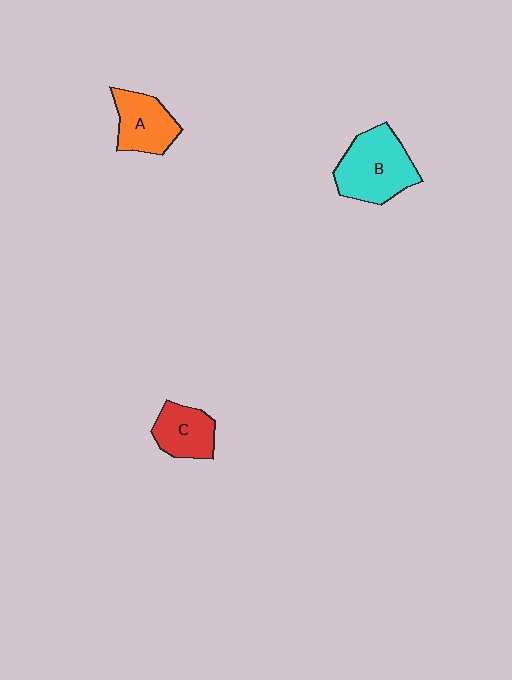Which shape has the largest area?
Shape B (cyan).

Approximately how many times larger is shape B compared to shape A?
Approximately 1.4 times.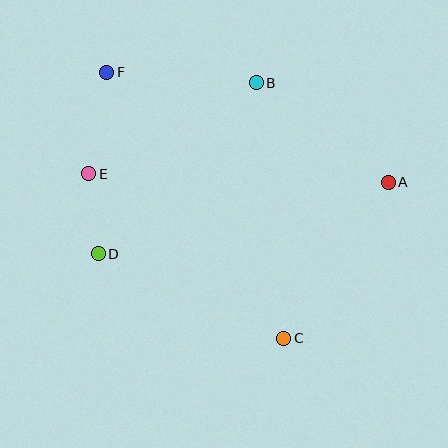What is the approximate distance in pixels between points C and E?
The distance between C and E is approximately 255 pixels.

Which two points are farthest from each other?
Points C and F are farthest from each other.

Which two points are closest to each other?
Points D and E are closest to each other.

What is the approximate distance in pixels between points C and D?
The distance between C and D is approximately 204 pixels.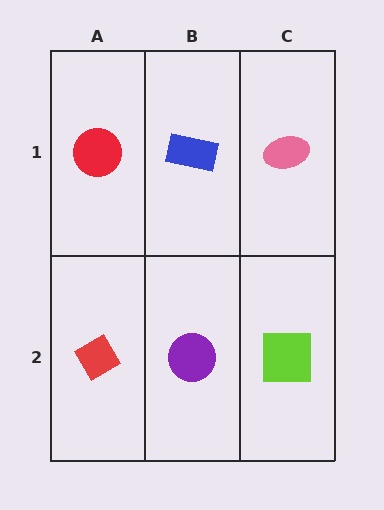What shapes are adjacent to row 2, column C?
A pink ellipse (row 1, column C), a purple circle (row 2, column B).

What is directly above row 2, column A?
A red circle.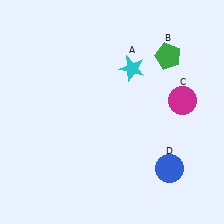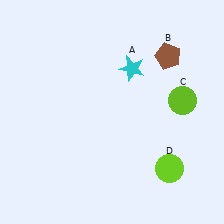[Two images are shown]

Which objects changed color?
B changed from green to brown. C changed from magenta to lime. D changed from blue to lime.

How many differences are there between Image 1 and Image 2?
There are 3 differences between the two images.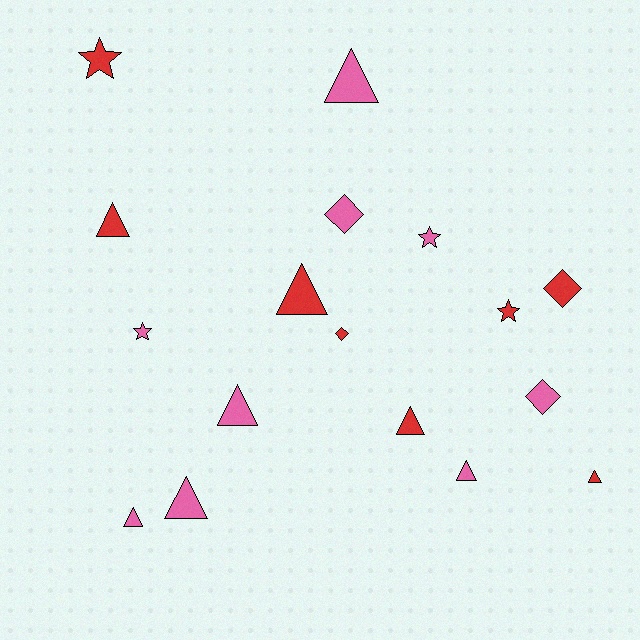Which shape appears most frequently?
Triangle, with 9 objects.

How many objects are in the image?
There are 17 objects.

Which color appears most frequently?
Pink, with 9 objects.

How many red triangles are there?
There are 4 red triangles.